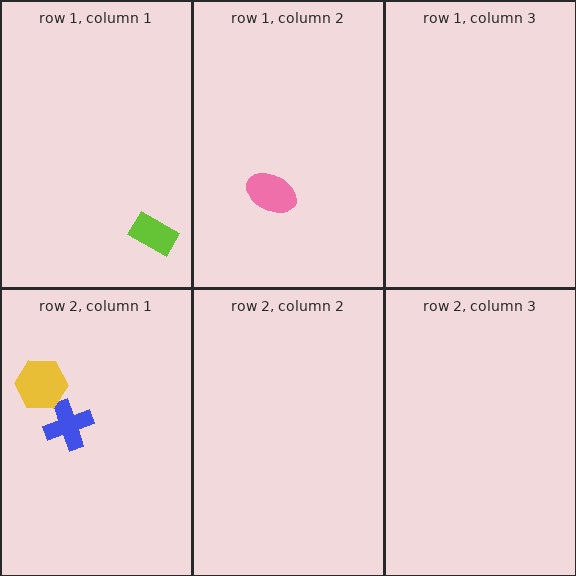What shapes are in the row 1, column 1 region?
The lime rectangle.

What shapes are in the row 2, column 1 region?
The blue cross, the yellow hexagon.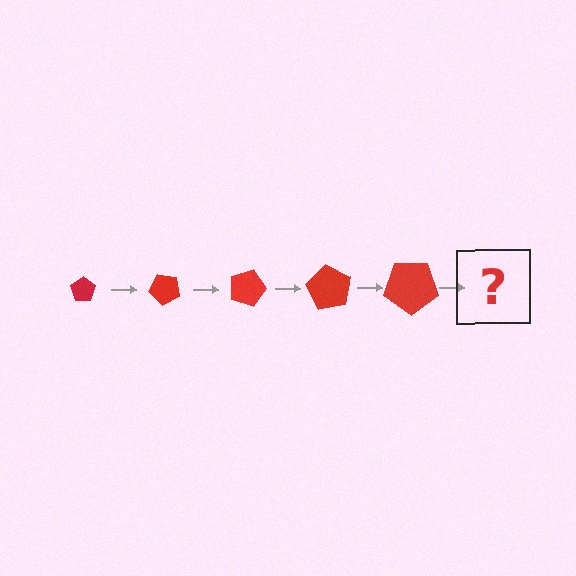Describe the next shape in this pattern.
It should be a pentagon, larger than the previous one and rotated 225 degrees from the start.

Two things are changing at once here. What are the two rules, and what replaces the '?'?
The two rules are that the pentagon grows larger each step and it rotates 45 degrees each step. The '?' should be a pentagon, larger than the previous one and rotated 225 degrees from the start.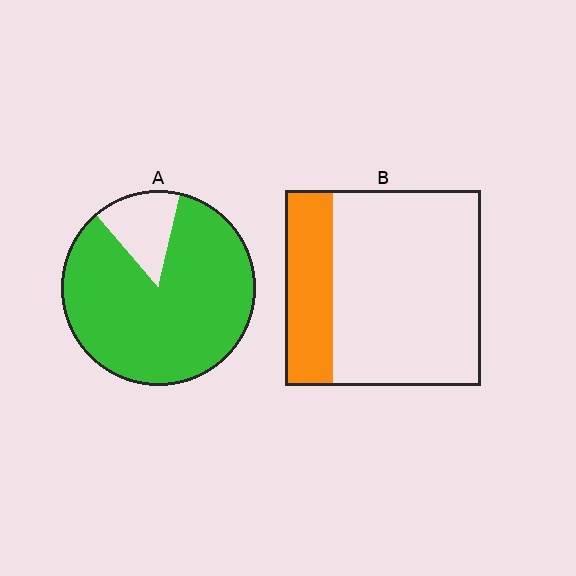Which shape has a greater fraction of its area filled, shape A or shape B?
Shape A.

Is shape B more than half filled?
No.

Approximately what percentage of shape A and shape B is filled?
A is approximately 85% and B is approximately 25%.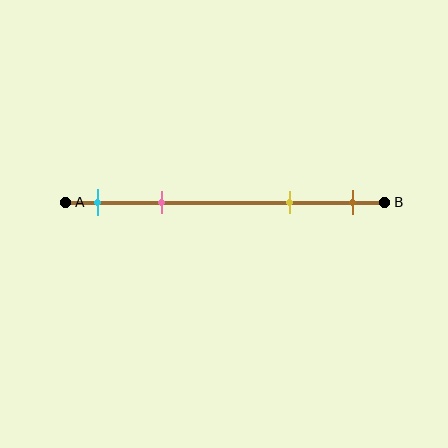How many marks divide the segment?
There are 4 marks dividing the segment.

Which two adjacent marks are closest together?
The cyan and pink marks are the closest adjacent pair.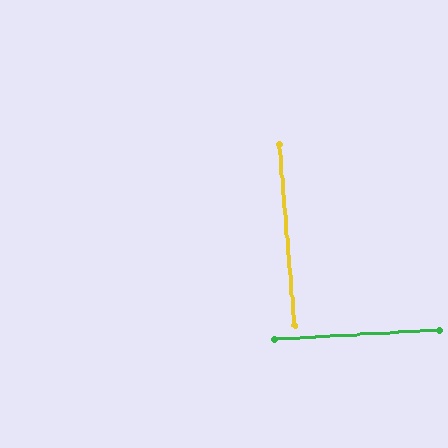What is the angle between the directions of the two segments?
Approximately 89 degrees.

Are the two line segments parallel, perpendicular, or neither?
Perpendicular — they meet at approximately 89°.